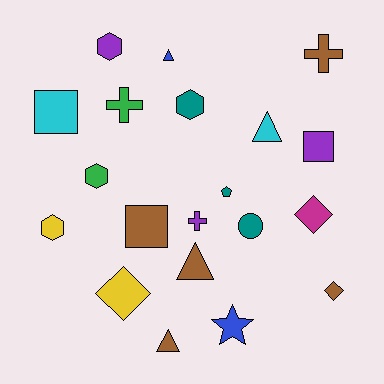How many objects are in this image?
There are 20 objects.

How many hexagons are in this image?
There are 4 hexagons.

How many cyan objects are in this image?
There are 2 cyan objects.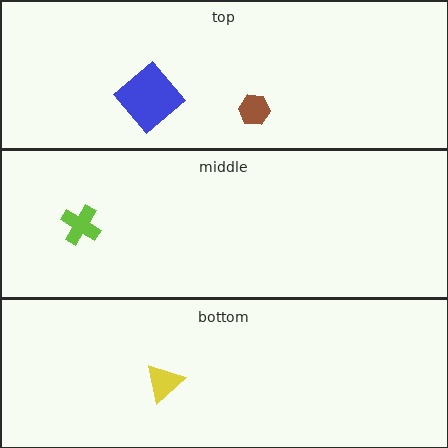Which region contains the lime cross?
The middle region.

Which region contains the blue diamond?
The top region.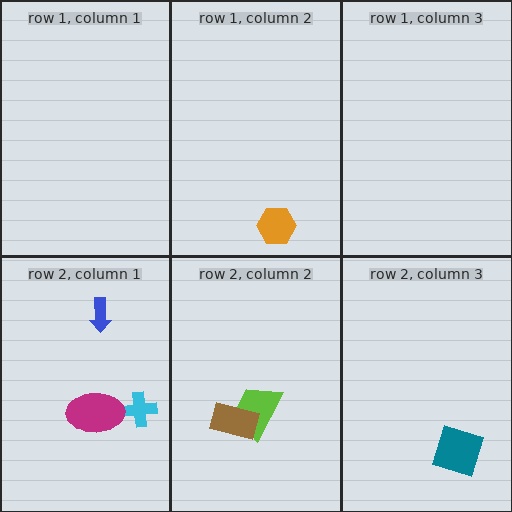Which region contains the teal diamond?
The row 2, column 3 region.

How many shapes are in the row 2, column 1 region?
3.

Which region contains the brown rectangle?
The row 2, column 2 region.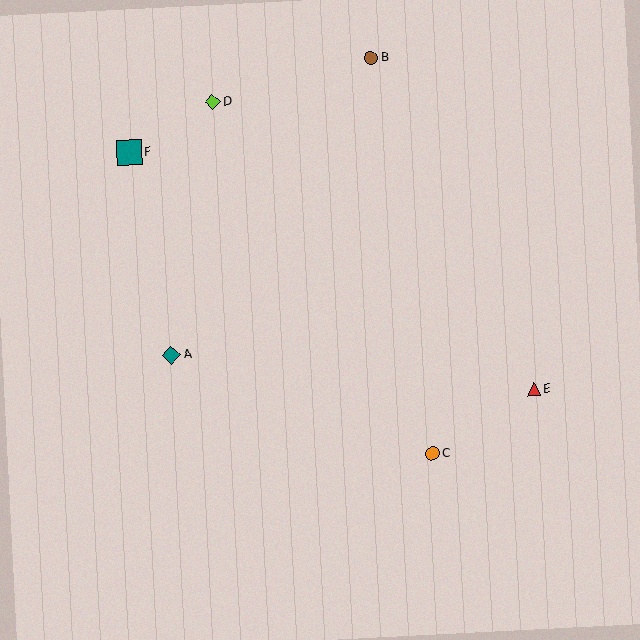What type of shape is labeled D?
Shape D is a lime diamond.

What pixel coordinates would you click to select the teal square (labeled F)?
Click at (129, 152) to select the teal square F.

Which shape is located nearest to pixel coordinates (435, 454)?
The orange circle (labeled C) at (432, 453) is nearest to that location.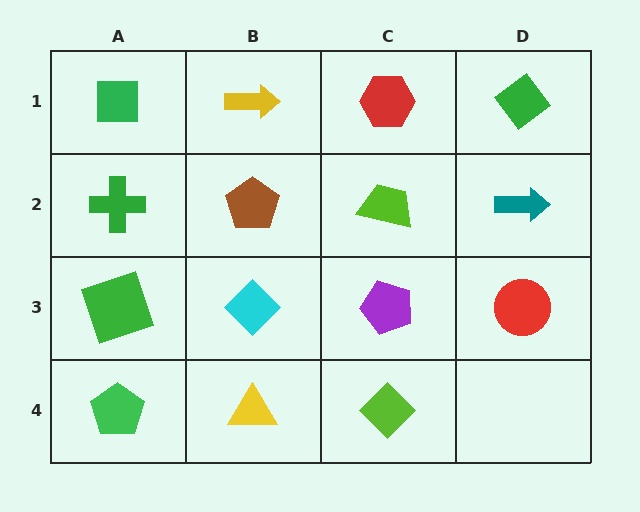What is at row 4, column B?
A yellow triangle.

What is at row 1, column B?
A yellow arrow.